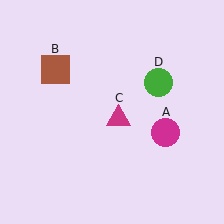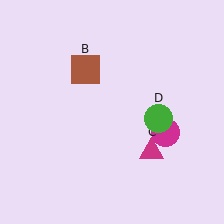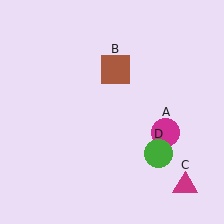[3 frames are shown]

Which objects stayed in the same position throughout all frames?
Magenta circle (object A) remained stationary.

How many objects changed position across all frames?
3 objects changed position: brown square (object B), magenta triangle (object C), green circle (object D).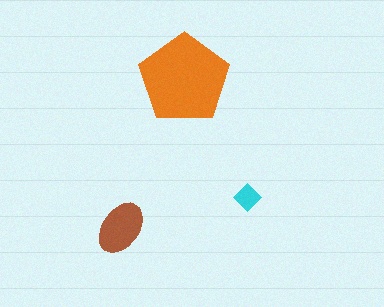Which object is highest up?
The orange pentagon is topmost.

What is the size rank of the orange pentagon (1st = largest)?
1st.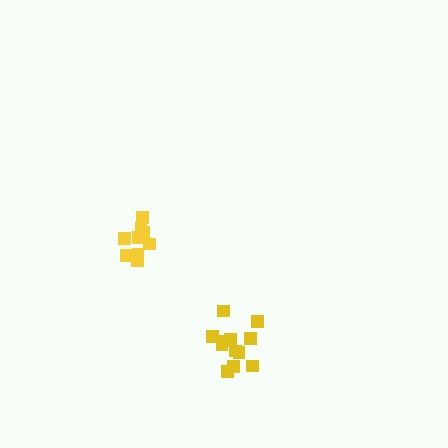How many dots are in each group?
Group 1: 10 dots, Group 2: 12 dots (22 total).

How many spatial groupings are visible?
There are 2 spatial groupings.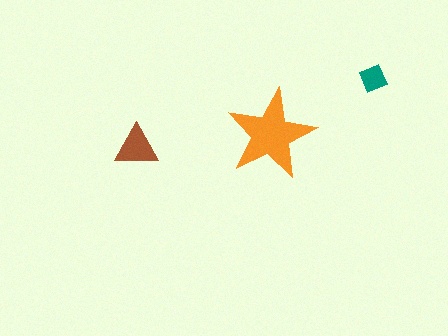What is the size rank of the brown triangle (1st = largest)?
2nd.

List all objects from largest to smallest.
The orange star, the brown triangle, the teal diamond.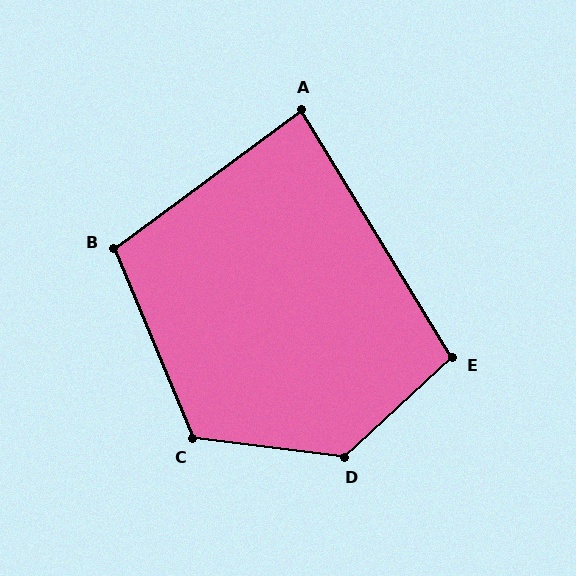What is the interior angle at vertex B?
Approximately 104 degrees (obtuse).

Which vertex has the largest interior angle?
D, at approximately 130 degrees.